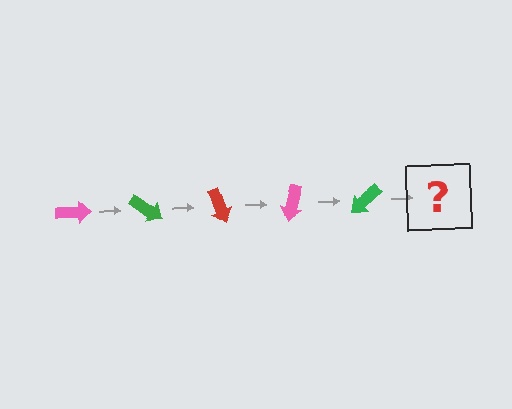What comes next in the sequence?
The next element should be a red arrow, rotated 175 degrees from the start.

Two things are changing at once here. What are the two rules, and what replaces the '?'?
The two rules are that it rotates 35 degrees each step and the color cycles through pink, green, and red. The '?' should be a red arrow, rotated 175 degrees from the start.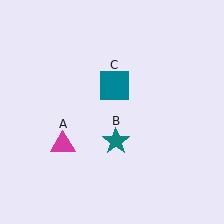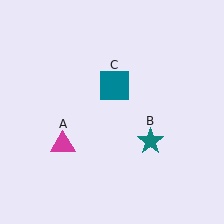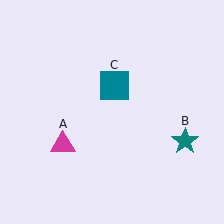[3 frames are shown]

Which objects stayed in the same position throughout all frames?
Magenta triangle (object A) and teal square (object C) remained stationary.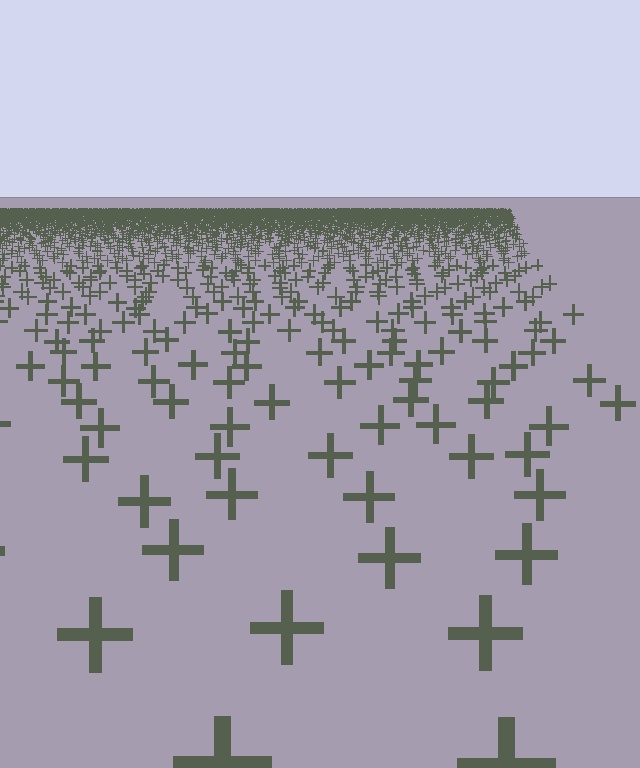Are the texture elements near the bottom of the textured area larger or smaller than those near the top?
Larger. Near the bottom, elements are closer to the viewer and appear at a bigger on-screen size.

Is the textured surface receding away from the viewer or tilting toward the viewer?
The surface is receding away from the viewer. Texture elements get smaller and denser toward the top.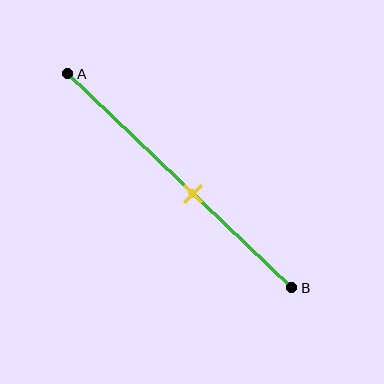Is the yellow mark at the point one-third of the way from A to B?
No, the mark is at about 55% from A, not at the 33% one-third point.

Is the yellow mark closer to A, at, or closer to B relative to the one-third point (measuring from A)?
The yellow mark is closer to point B than the one-third point of segment AB.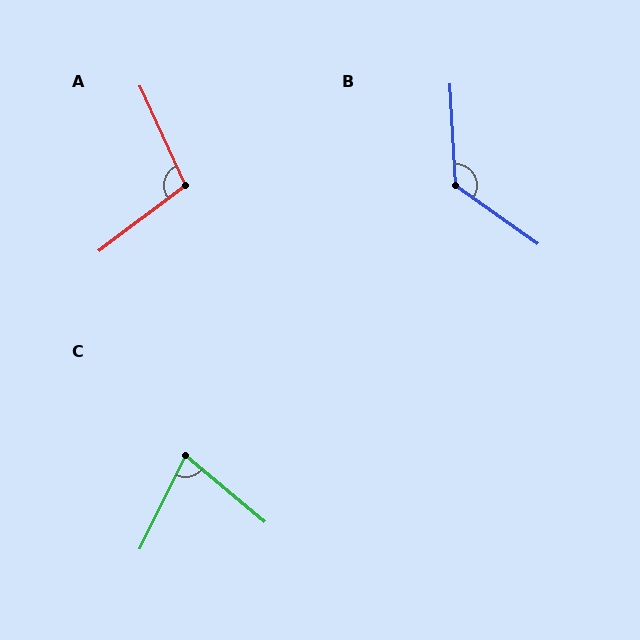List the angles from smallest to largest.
C (76°), A (103°), B (128°).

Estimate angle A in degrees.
Approximately 103 degrees.